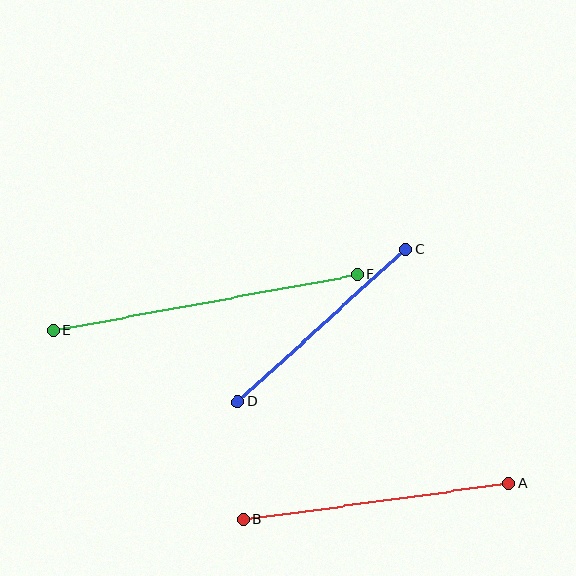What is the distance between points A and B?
The distance is approximately 268 pixels.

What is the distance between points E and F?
The distance is approximately 309 pixels.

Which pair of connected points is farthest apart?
Points E and F are farthest apart.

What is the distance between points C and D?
The distance is approximately 227 pixels.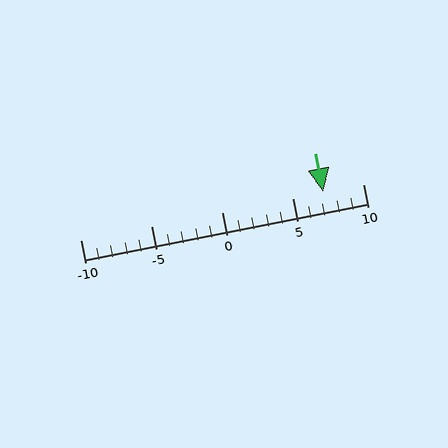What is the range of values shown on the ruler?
The ruler shows values from -10 to 10.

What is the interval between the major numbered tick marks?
The major tick marks are spaced 5 units apart.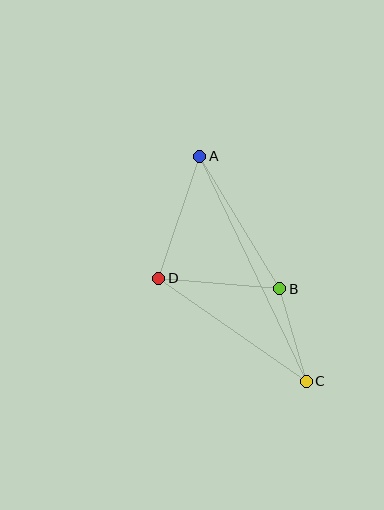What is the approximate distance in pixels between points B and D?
The distance between B and D is approximately 122 pixels.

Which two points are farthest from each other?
Points A and C are farthest from each other.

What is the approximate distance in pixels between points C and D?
The distance between C and D is approximately 180 pixels.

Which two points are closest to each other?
Points B and C are closest to each other.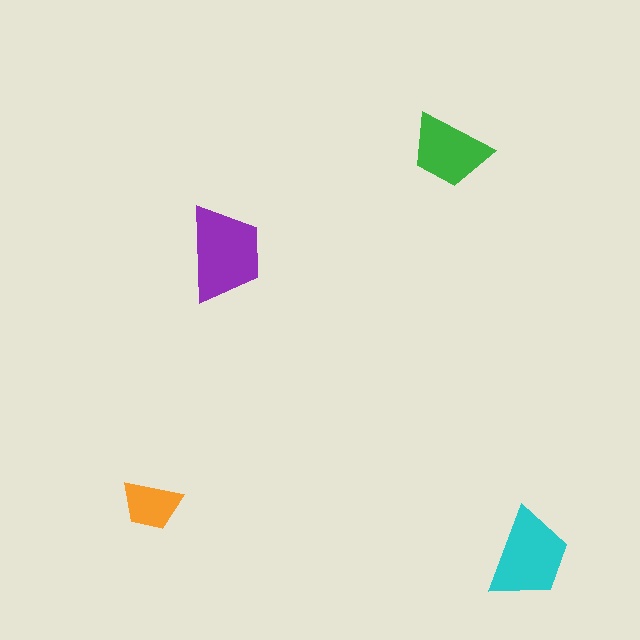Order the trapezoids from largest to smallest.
the purple one, the cyan one, the green one, the orange one.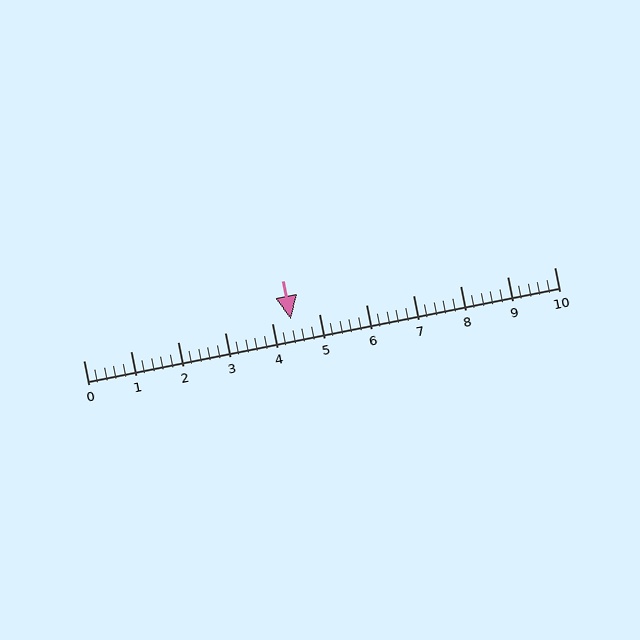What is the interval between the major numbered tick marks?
The major tick marks are spaced 1 units apart.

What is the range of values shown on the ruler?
The ruler shows values from 0 to 10.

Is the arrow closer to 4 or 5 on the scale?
The arrow is closer to 4.